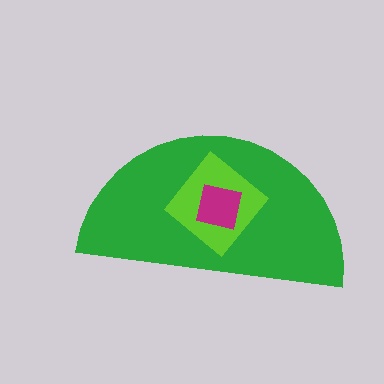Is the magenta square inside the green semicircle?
Yes.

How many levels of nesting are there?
3.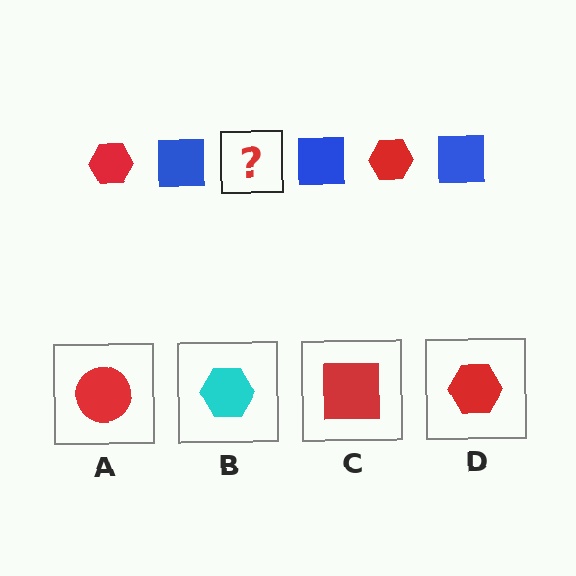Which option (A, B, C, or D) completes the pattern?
D.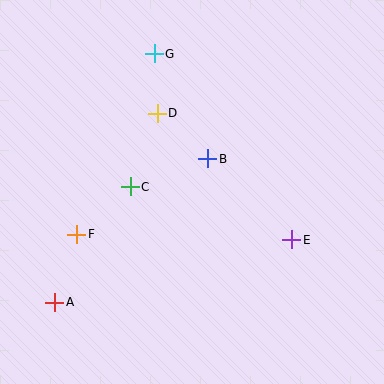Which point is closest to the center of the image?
Point B at (208, 159) is closest to the center.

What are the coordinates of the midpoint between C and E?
The midpoint between C and E is at (211, 213).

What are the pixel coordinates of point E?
Point E is at (292, 240).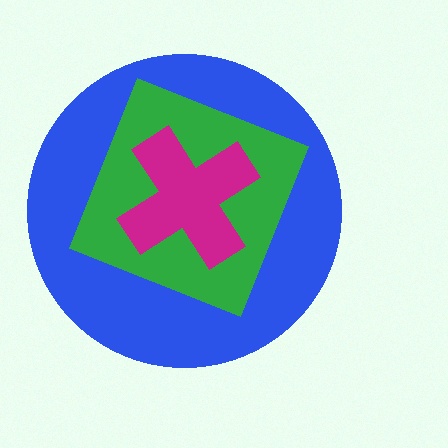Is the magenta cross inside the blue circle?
Yes.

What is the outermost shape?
The blue circle.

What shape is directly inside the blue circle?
The green square.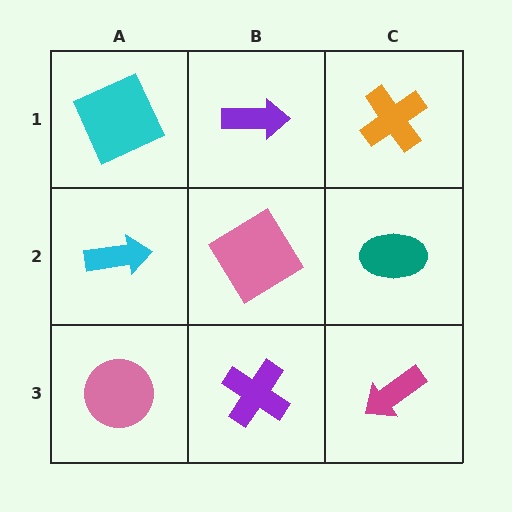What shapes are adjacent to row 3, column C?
A teal ellipse (row 2, column C), a purple cross (row 3, column B).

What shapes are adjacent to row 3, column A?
A cyan arrow (row 2, column A), a purple cross (row 3, column B).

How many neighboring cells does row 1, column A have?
2.